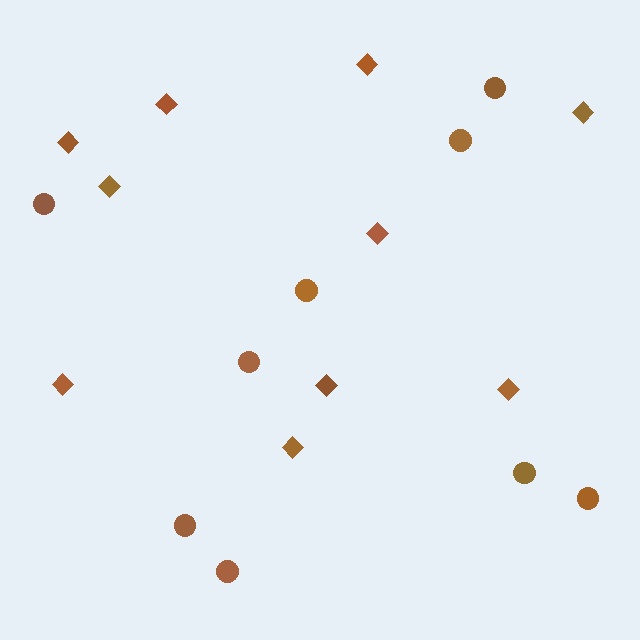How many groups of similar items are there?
There are 2 groups: one group of diamonds (10) and one group of circles (9).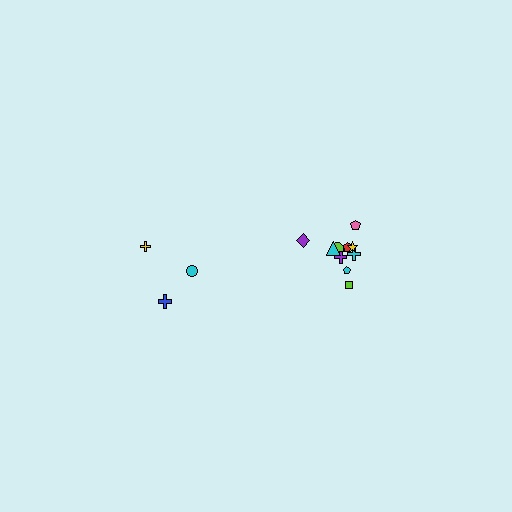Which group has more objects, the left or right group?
The right group.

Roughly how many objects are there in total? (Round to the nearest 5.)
Roughly 15 objects in total.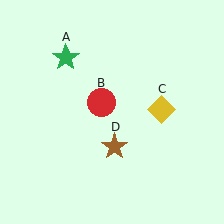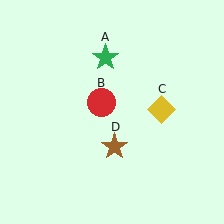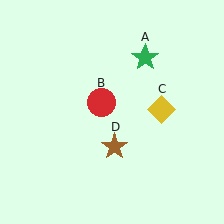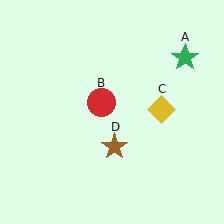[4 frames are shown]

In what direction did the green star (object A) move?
The green star (object A) moved right.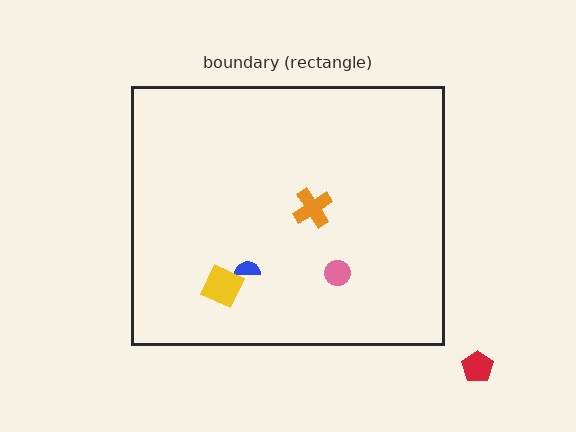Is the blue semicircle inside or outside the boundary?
Inside.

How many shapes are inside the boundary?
4 inside, 1 outside.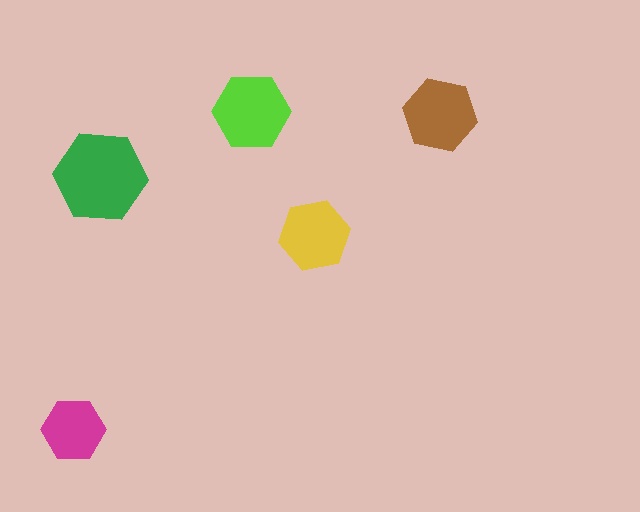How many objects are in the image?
There are 5 objects in the image.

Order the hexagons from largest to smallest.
the green one, the lime one, the brown one, the yellow one, the magenta one.